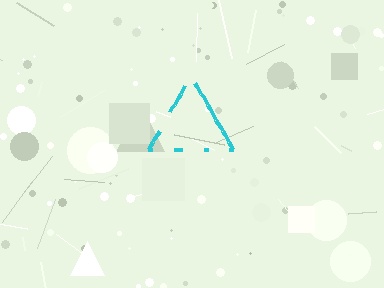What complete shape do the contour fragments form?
The contour fragments form a triangle.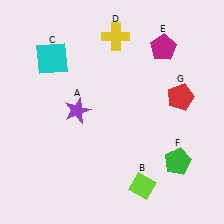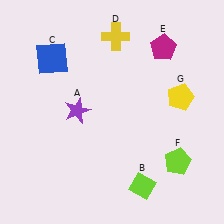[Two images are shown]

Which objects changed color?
C changed from cyan to blue. F changed from green to lime. G changed from red to yellow.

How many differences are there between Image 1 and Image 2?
There are 3 differences between the two images.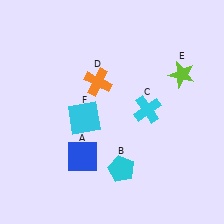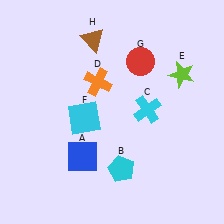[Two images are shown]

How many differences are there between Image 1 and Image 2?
There are 2 differences between the two images.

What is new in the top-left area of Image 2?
A brown triangle (H) was added in the top-left area of Image 2.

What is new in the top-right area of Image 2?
A red circle (G) was added in the top-right area of Image 2.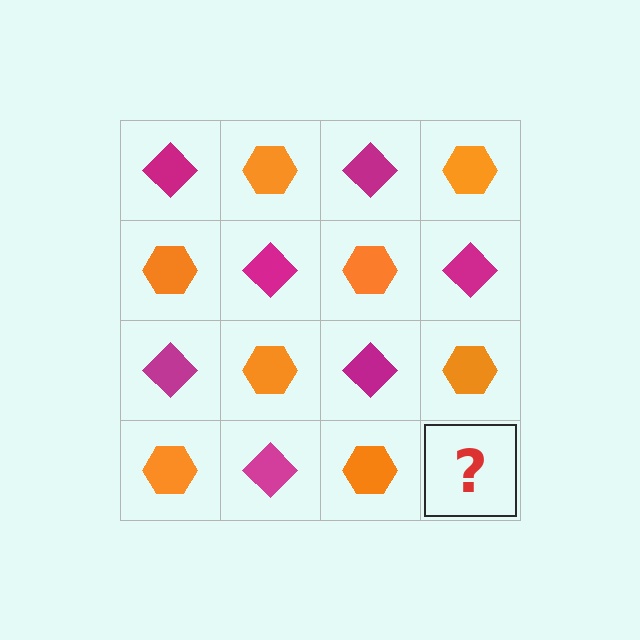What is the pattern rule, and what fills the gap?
The rule is that it alternates magenta diamond and orange hexagon in a checkerboard pattern. The gap should be filled with a magenta diamond.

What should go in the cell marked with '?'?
The missing cell should contain a magenta diamond.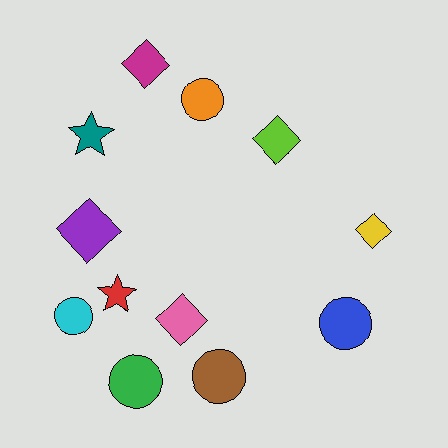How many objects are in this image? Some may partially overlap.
There are 12 objects.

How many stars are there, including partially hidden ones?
There are 2 stars.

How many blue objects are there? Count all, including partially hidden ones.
There is 1 blue object.